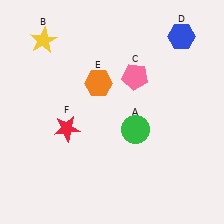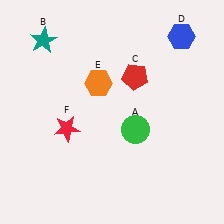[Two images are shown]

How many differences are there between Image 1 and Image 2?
There are 2 differences between the two images.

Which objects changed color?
B changed from yellow to teal. C changed from pink to red.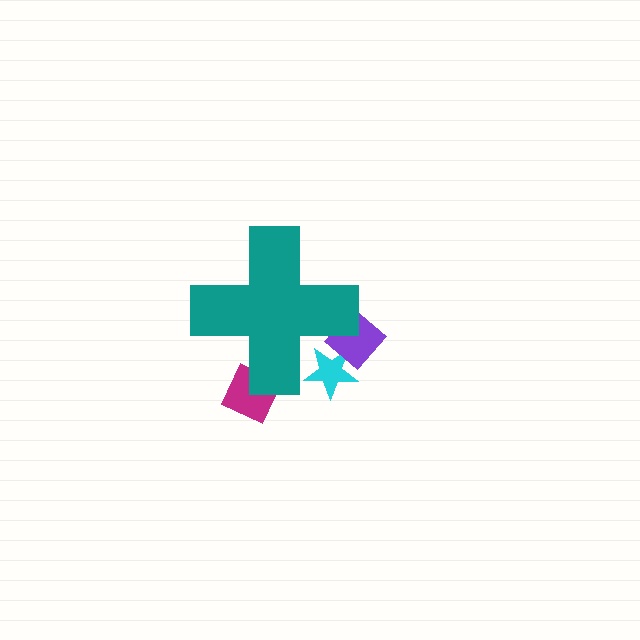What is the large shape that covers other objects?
A teal cross.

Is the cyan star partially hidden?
Yes, the cyan star is partially hidden behind the teal cross.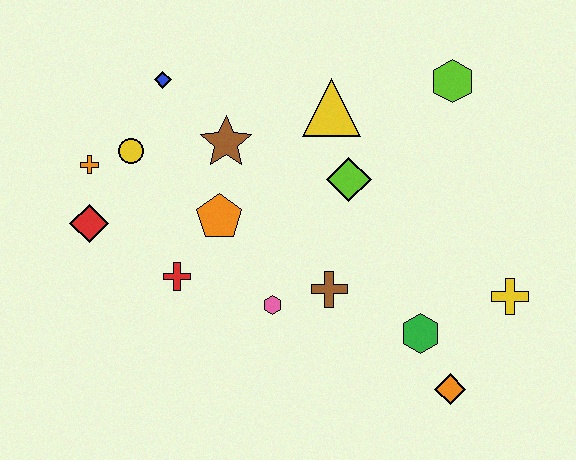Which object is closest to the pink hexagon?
The brown cross is closest to the pink hexagon.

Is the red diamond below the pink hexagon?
No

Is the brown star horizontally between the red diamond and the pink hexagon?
Yes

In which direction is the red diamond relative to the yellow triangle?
The red diamond is to the left of the yellow triangle.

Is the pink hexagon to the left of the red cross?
No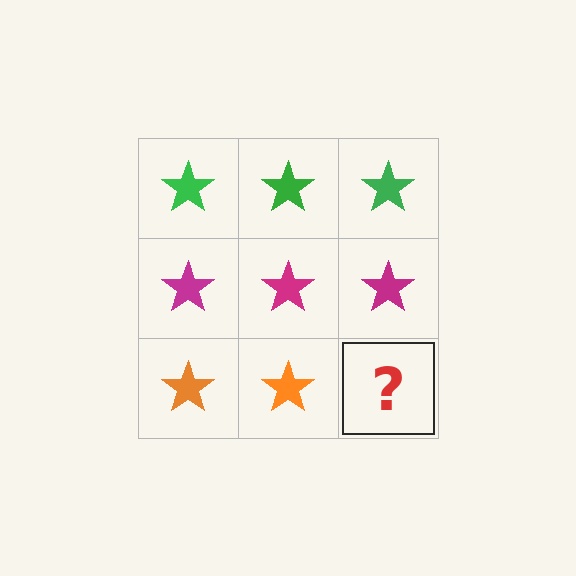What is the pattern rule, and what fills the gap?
The rule is that each row has a consistent color. The gap should be filled with an orange star.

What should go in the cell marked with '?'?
The missing cell should contain an orange star.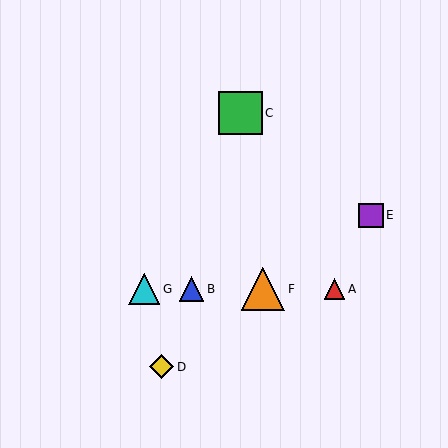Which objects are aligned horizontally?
Objects A, B, F, G are aligned horizontally.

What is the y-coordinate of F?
Object F is at y≈289.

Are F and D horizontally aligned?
No, F is at y≈289 and D is at y≈367.